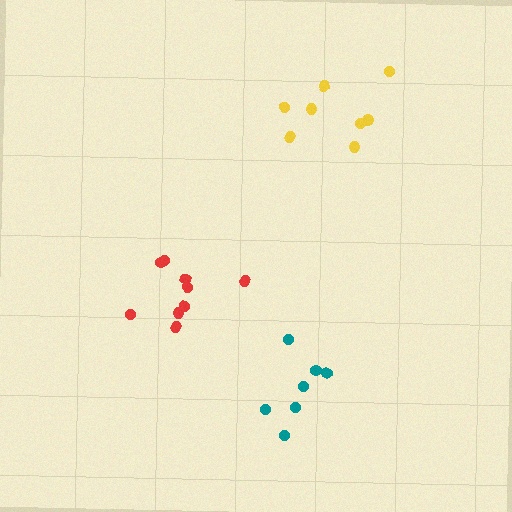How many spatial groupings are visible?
There are 3 spatial groupings.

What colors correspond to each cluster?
The clusters are colored: teal, red, yellow.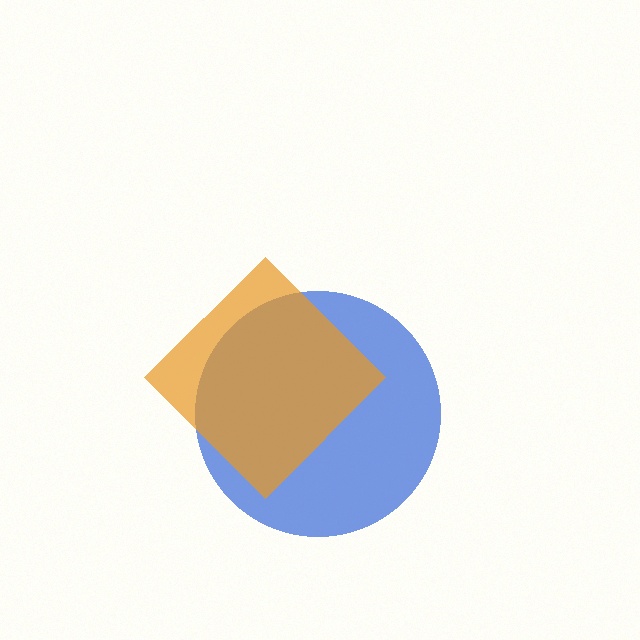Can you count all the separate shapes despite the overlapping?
Yes, there are 2 separate shapes.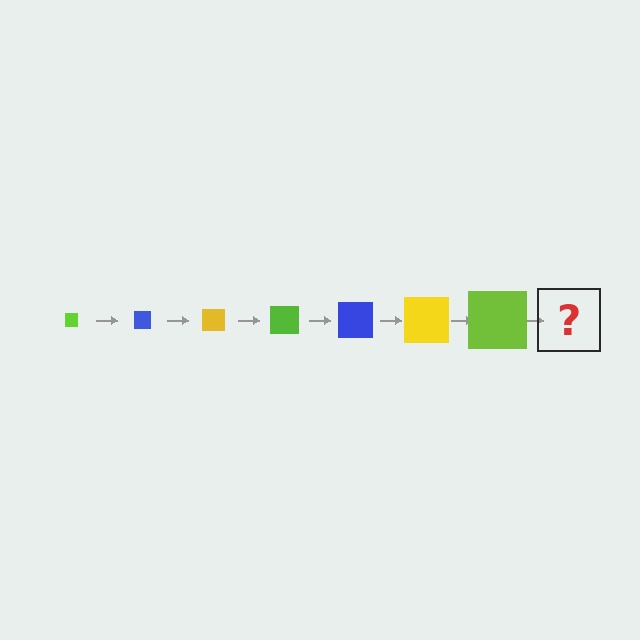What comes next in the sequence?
The next element should be a blue square, larger than the previous one.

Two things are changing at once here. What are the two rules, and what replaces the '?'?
The two rules are that the square grows larger each step and the color cycles through lime, blue, and yellow. The '?' should be a blue square, larger than the previous one.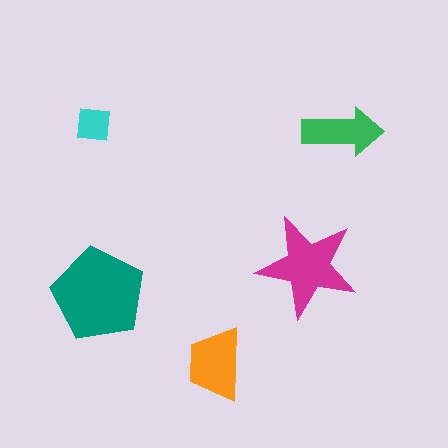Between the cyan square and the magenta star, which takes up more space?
The magenta star.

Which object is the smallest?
The cyan square.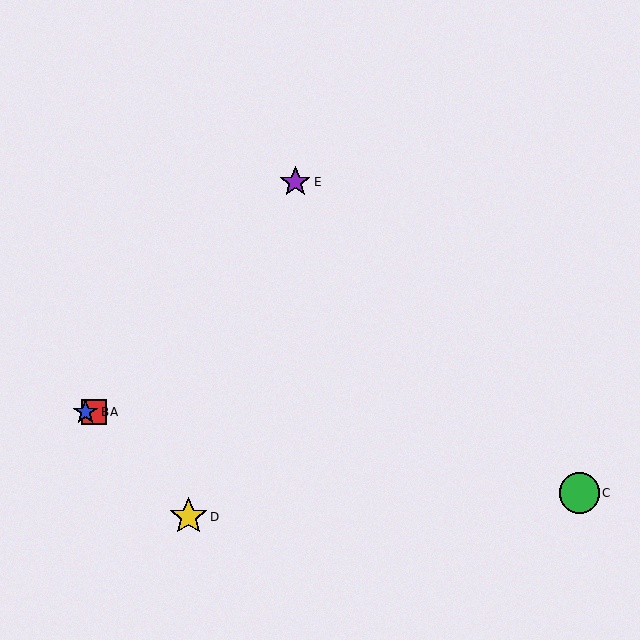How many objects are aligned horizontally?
2 objects (A, B) are aligned horizontally.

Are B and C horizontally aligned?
No, B is at y≈412 and C is at y≈493.